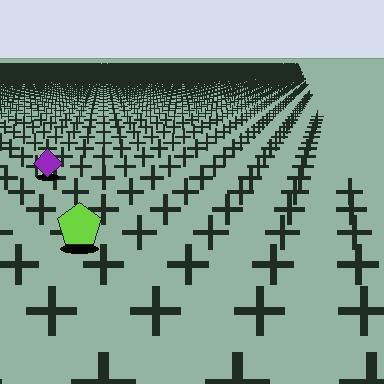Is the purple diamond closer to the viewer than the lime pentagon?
No. The lime pentagon is closer — you can tell from the texture gradient: the ground texture is coarser near it.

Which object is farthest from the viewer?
The purple diamond is farthest from the viewer. It appears smaller and the ground texture around it is denser.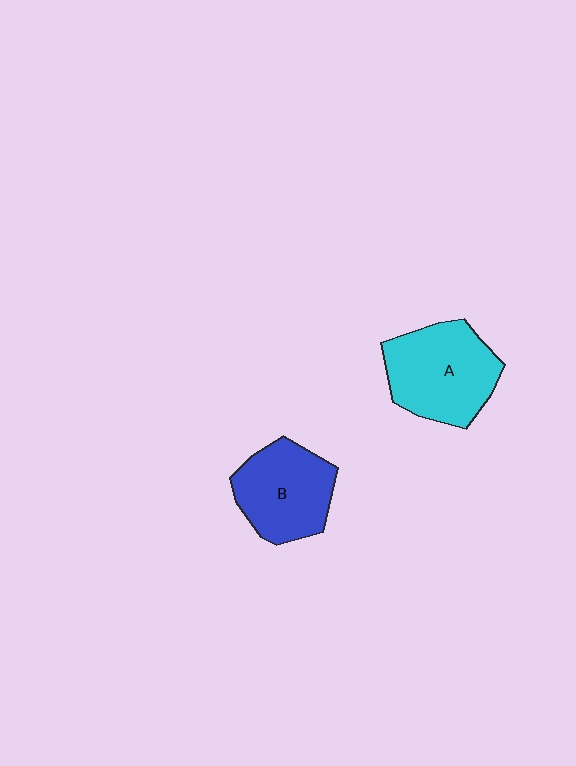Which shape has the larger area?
Shape A (cyan).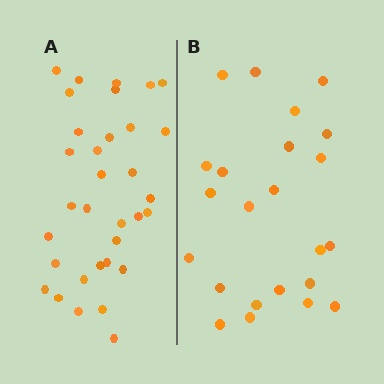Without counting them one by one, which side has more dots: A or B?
Region A (the left region) has more dots.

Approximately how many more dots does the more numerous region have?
Region A has roughly 10 or so more dots than region B.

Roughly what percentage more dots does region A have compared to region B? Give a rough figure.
About 45% more.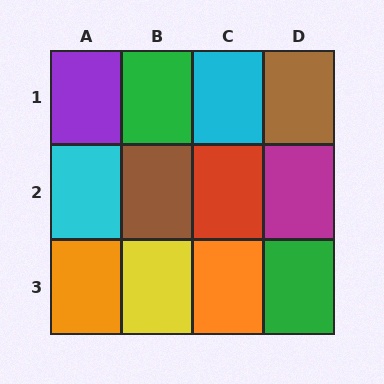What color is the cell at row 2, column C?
Red.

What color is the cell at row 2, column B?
Brown.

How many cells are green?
2 cells are green.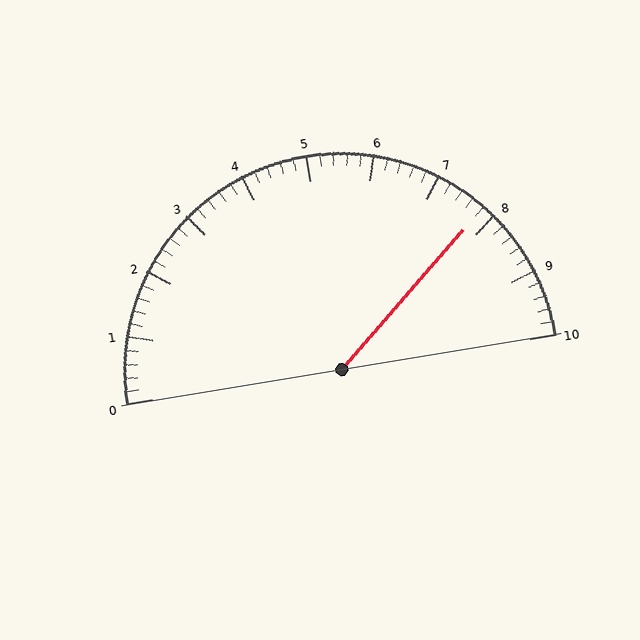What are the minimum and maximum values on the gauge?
The gauge ranges from 0 to 10.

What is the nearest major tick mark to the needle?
The nearest major tick mark is 8.